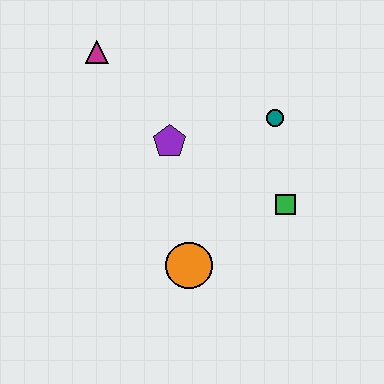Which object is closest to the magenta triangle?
The purple pentagon is closest to the magenta triangle.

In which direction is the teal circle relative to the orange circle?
The teal circle is above the orange circle.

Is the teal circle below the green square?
No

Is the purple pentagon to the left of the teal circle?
Yes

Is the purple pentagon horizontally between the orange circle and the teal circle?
No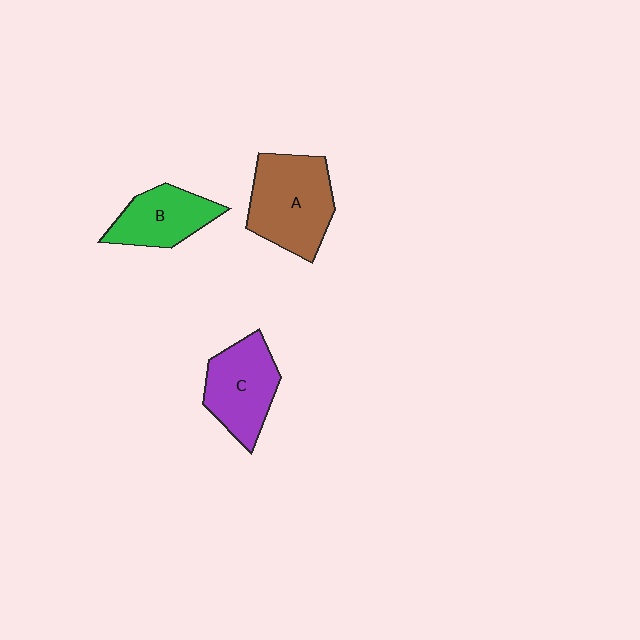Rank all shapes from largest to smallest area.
From largest to smallest: A (brown), C (purple), B (green).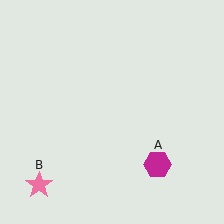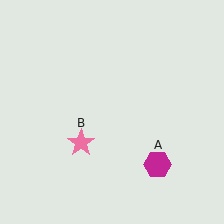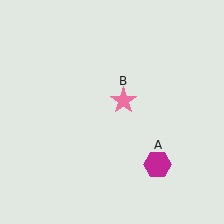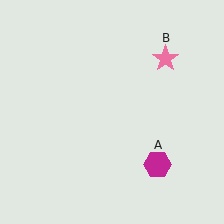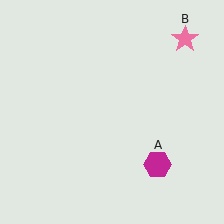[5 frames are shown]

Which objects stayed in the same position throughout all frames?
Magenta hexagon (object A) remained stationary.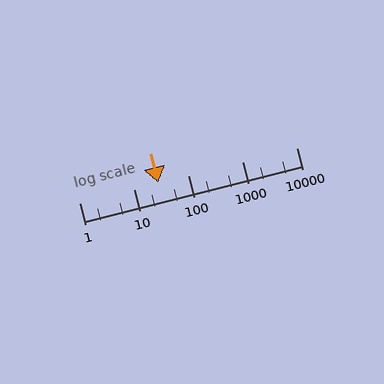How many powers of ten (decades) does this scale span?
The scale spans 4 decades, from 1 to 10000.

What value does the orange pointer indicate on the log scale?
The pointer indicates approximately 29.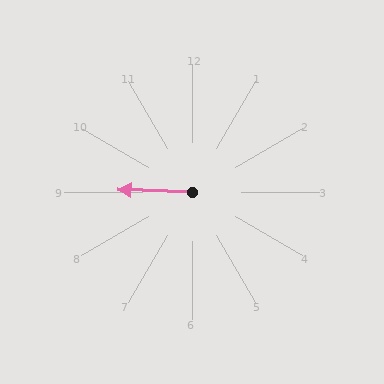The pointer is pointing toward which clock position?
Roughly 9 o'clock.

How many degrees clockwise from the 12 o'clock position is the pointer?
Approximately 272 degrees.